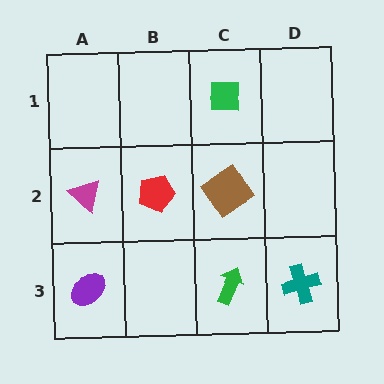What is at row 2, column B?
A red pentagon.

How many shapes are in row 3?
3 shapes.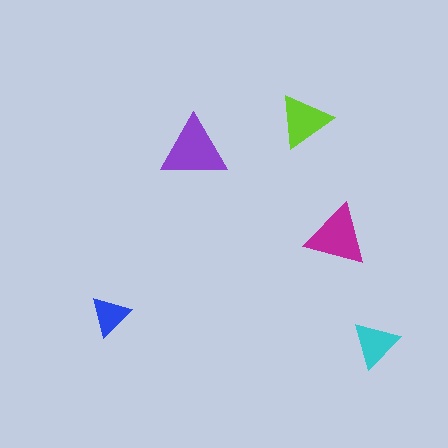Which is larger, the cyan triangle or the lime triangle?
The lime one.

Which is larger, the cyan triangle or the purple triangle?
The purple one.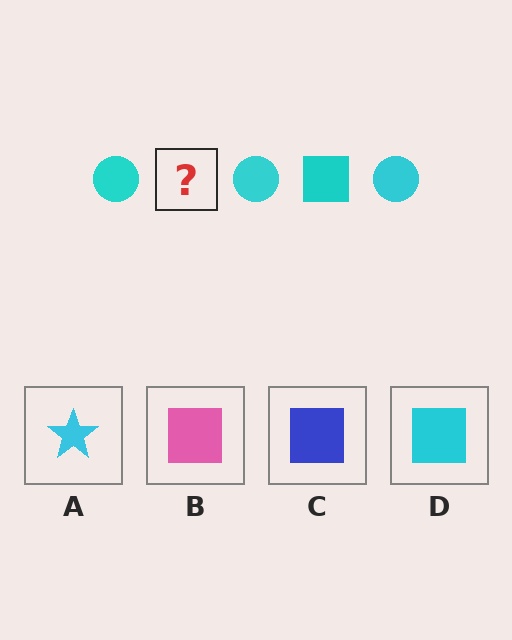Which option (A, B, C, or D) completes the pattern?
D.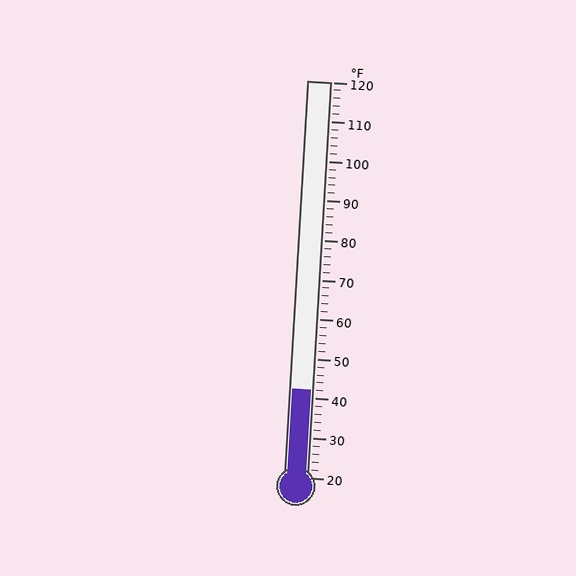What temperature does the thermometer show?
The thermometer shows approximately 42°F.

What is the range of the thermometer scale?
The thermometer scale ranges from 20°F to 120°F.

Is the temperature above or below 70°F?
The temperature is below 70°F.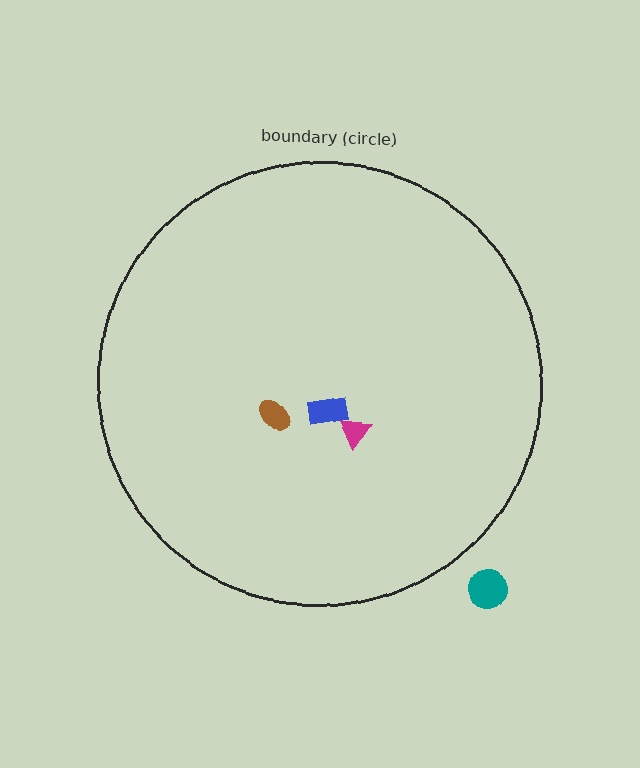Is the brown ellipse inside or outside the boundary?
Inside.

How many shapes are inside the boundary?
3 inside, 1 outside.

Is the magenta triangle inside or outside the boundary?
Inside.